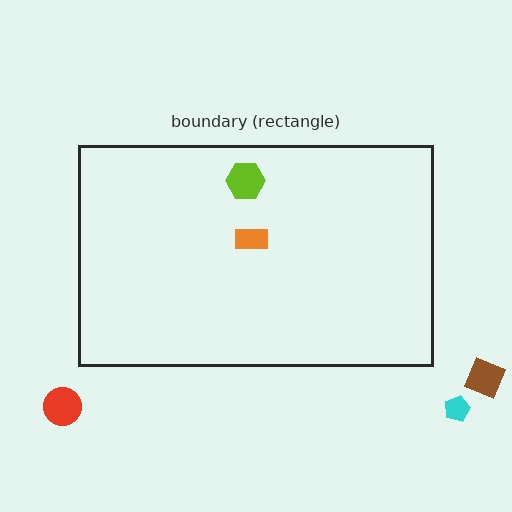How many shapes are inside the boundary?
2 inside, 3 outside.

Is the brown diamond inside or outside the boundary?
Outside.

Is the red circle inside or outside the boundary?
Outside.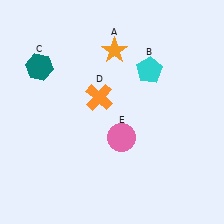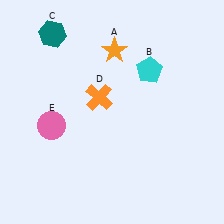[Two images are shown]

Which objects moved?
The objects that moved are: the teal hexagon (C), the pink circle (E).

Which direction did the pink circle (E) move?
The pink circle (E) moved left.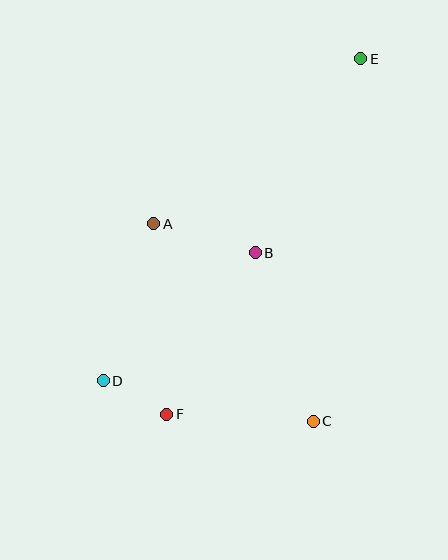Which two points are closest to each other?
Points D and F are closest to each other.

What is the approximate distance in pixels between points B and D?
The distance between B and D is approximately 199 pixels.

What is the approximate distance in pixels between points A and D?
The distance between A and D is approximately 165 pixels.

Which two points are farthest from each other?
Points D and E are farthest from each other.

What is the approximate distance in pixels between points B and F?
The distance between B and F is approximately 185 pixels.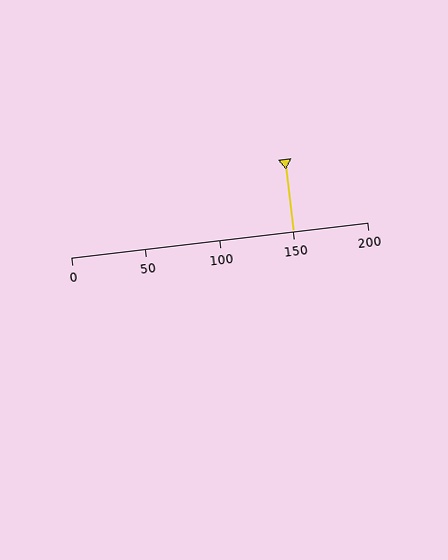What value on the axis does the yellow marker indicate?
The marker indicates approximately 150.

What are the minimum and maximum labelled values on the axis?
The axis runs from 0 to 200.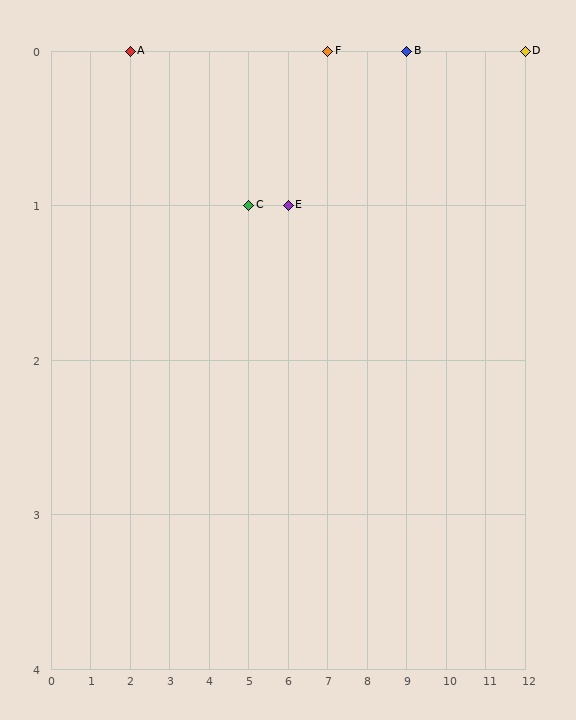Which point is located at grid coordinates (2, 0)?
Point A is at (2, 0).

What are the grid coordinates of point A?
Point A is at grid coordinates (2, 0).